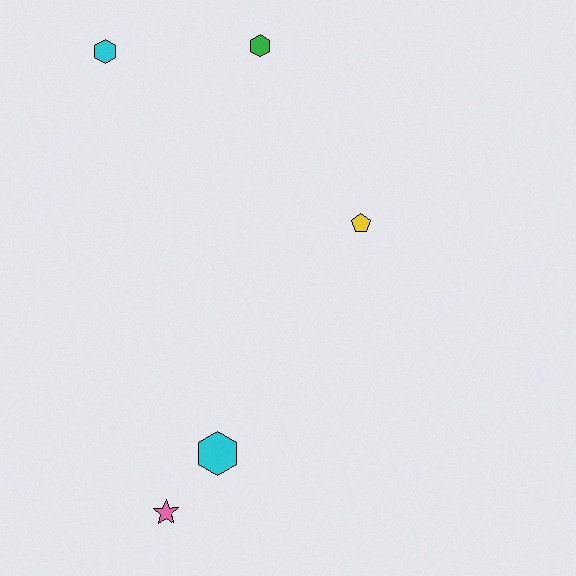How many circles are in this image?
There are no circles.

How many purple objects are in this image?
There are no purple objects.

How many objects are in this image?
There are 5 objects.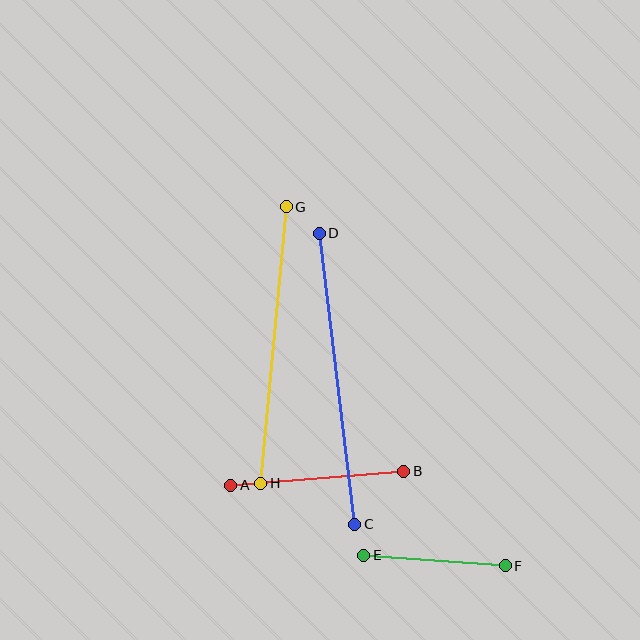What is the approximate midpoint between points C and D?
The midpoint is at approximately (337, 379) pixels.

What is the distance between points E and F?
The distance is approximately 142 pixels.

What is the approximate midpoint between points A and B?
The midpoint is at approximately (317, 478) pixels.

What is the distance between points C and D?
The distance is approximately 293 pixels.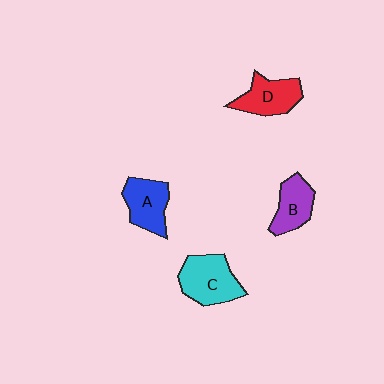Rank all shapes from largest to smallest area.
From largest to smallest: C (cyan), D (red), A (blue), B (purple).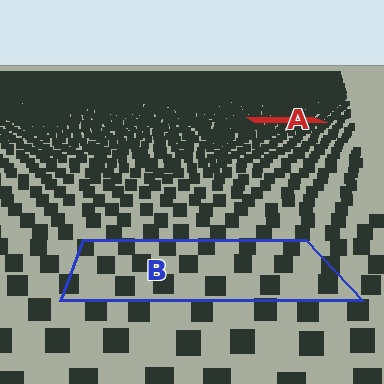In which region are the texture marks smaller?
The texture marks are smaller in region A, because it is farther away.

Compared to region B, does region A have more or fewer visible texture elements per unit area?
Region A has more texture elements per unit area — they are packed more densely because it is farther away.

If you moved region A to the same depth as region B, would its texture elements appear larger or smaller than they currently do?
They would appear larger. At a closer depth, the same texture elements are projected at a bigger on-screen size.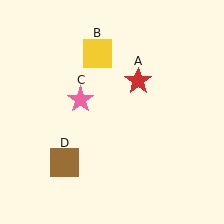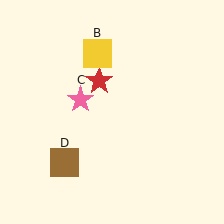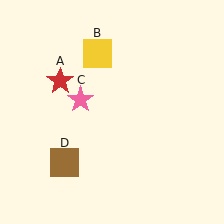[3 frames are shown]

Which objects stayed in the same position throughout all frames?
Yellow square (object B) and pink star (object C) and brown square (object D) remained stationary.